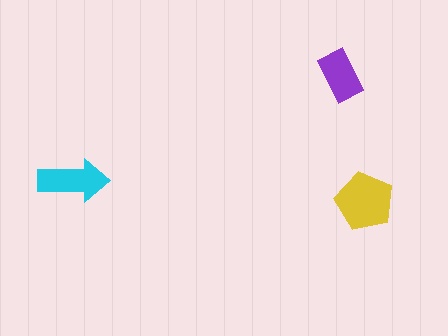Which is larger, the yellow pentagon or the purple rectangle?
The yellow pentagon.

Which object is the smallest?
The purple rectangle.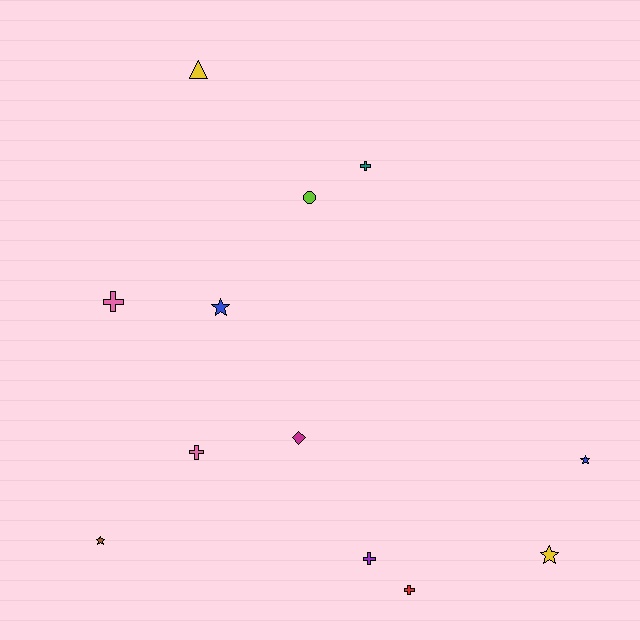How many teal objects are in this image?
There is 1 teal object.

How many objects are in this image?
There are 12 objects.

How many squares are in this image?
There are no squares.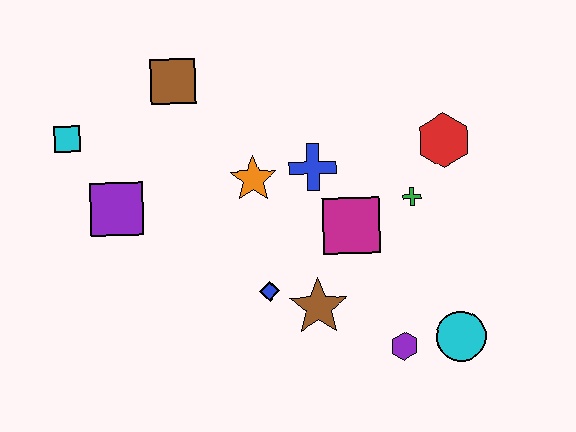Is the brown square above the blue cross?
Yes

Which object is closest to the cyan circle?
The purple hexagon is closest to the cyan circle.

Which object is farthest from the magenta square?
The cyan square is farthest from the magenta square.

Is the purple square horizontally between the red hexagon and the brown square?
No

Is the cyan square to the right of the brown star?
No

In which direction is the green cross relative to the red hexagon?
The green cross is below the red hexagon.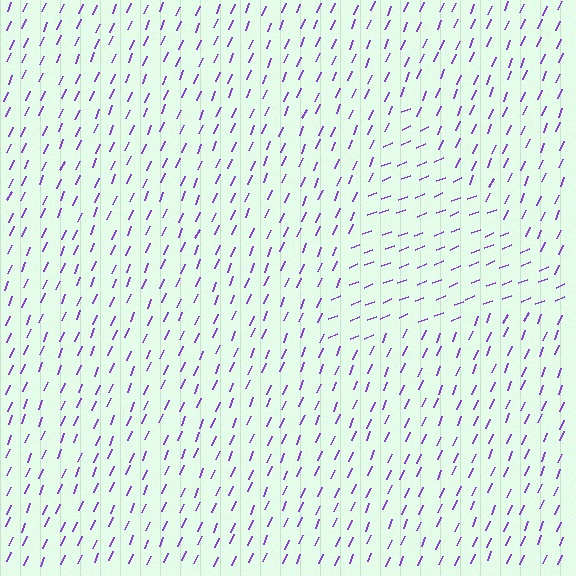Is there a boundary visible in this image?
Yes, there is a texture boundary formed by a change in line orientation.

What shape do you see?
I see a triangle.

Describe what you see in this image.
The image is filled with small purple line segments. A triangle region in the image has lines oriented differently from the surrounding lines, creating a visible texture boundary.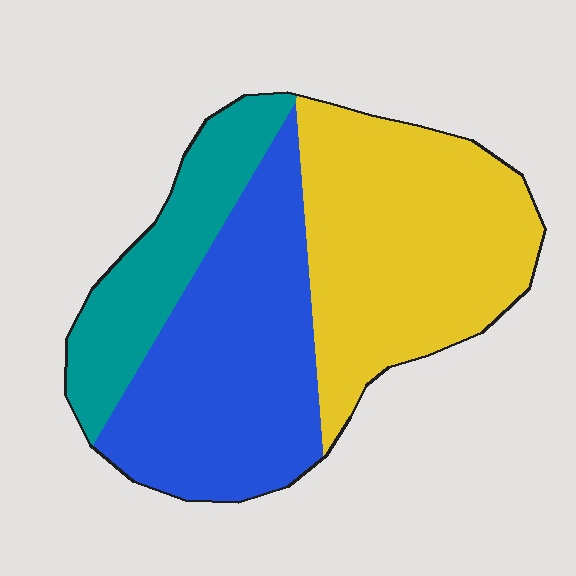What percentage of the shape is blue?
Blue takes up between a quarter and a half of the shape.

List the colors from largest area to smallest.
From largest to smallest: yellow, blue, teal.